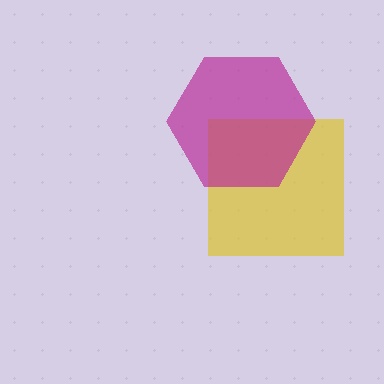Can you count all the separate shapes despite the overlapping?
Yes, there are 2 separate shapes.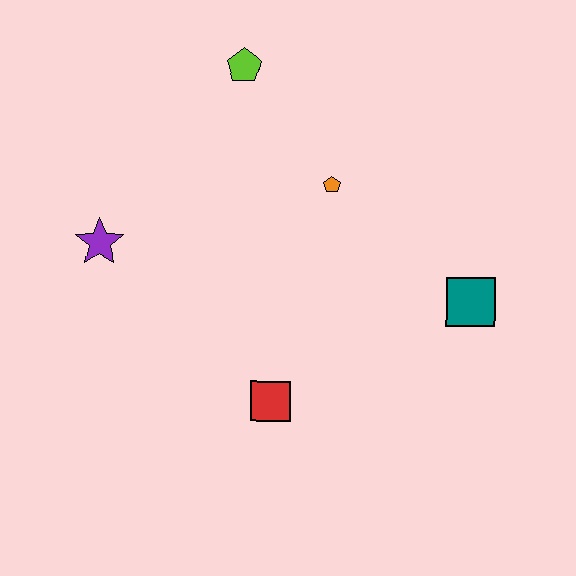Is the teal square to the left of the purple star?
No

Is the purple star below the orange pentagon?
Yes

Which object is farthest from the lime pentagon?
The red square is farthest from the lime pentagon.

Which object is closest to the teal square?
The orange pentagon is closest to the teal square.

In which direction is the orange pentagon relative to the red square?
The orange pentagon is above the red square.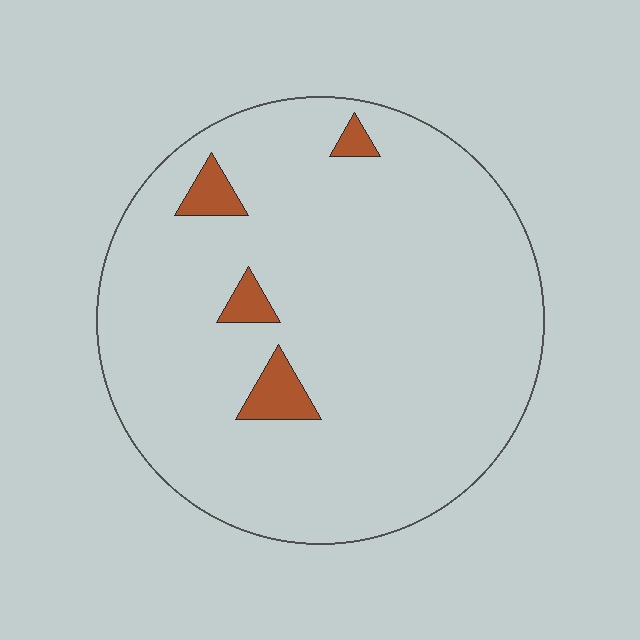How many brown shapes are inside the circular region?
4.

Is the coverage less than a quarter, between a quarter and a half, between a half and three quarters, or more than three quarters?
Less than a quarter.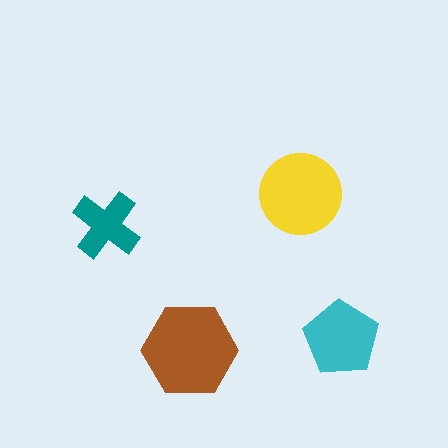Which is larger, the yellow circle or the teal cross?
The yellow circle.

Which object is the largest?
The brown hexagon.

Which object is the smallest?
The teal cross.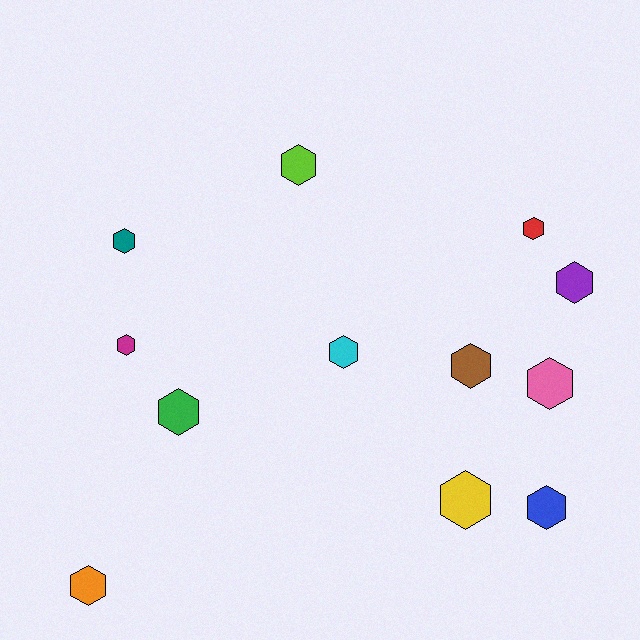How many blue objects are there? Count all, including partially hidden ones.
There is 1 blue object.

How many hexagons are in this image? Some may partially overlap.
There are 12 hexagons.